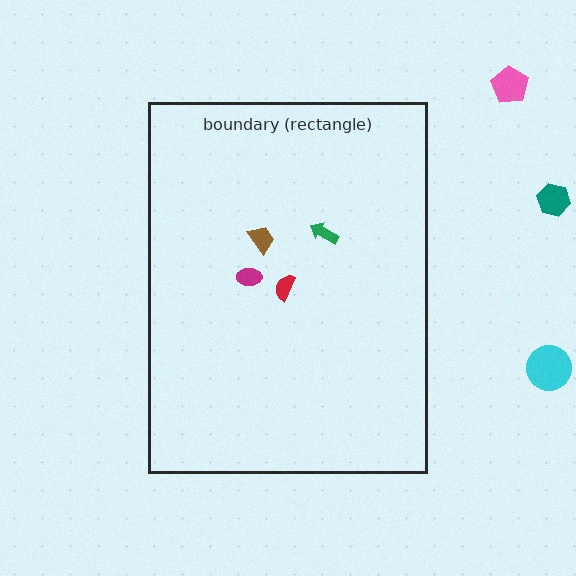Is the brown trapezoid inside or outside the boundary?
Inside.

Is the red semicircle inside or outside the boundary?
Inside.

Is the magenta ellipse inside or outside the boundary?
Inside.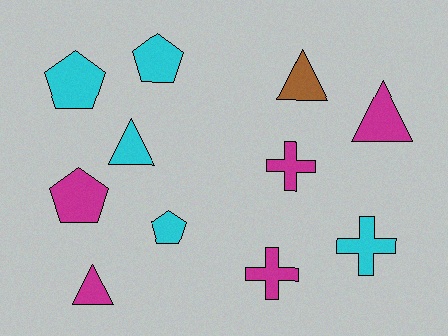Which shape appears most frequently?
Pentagon, with 4 objects.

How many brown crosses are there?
There are no brown crosses.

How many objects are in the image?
There are 11 objects.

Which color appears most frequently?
Magenta, with 5 objects.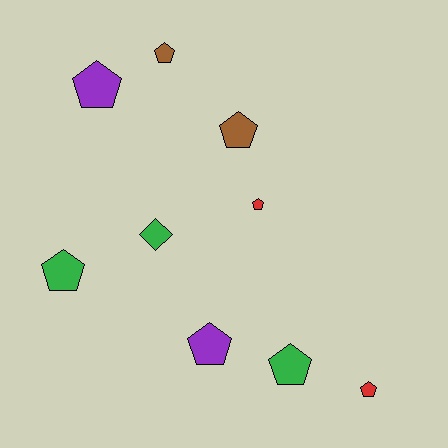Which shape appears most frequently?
Pentagon, with 8 objects.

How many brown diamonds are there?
There are no brown diamonds.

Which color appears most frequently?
Green, with 3 objects.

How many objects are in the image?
There are 9 objects.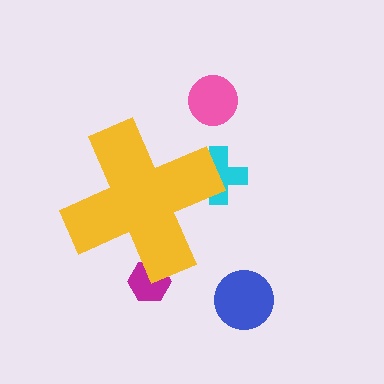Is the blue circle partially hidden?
No, the blue circle is fully visible.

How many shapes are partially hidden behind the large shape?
2 shapes are partially hidden.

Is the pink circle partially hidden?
No, the pink circle is fully visible.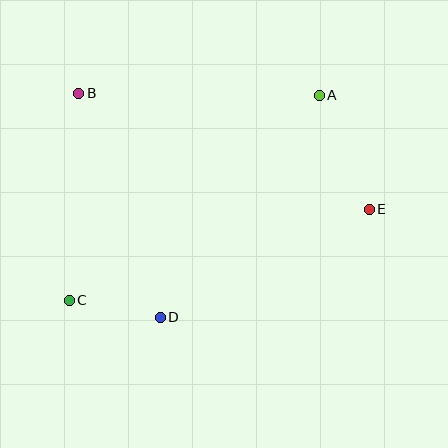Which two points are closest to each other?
Points C and D are closest to each other.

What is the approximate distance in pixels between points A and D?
The distance between A and D is approximately 273 pixels.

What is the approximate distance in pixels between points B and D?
The distance between B and D is approximately 238 pixels.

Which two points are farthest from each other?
Points A and C are farthest from each other.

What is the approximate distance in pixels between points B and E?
The distance between B and E is approximately 313 pixels.